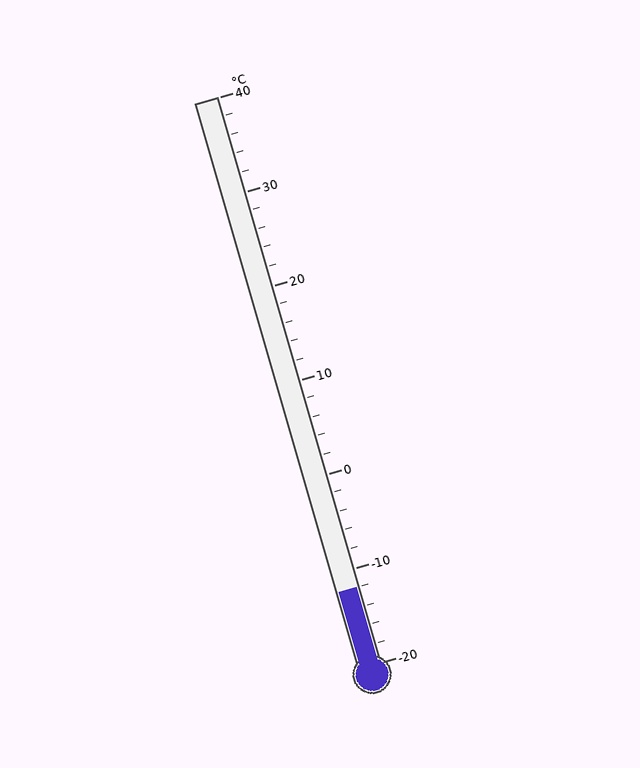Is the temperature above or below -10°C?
The temperature is below -10°C.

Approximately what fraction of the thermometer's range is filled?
The thermometer is filled to approximately 15% of its range.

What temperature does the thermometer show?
The thermometer shows approximately -12°C.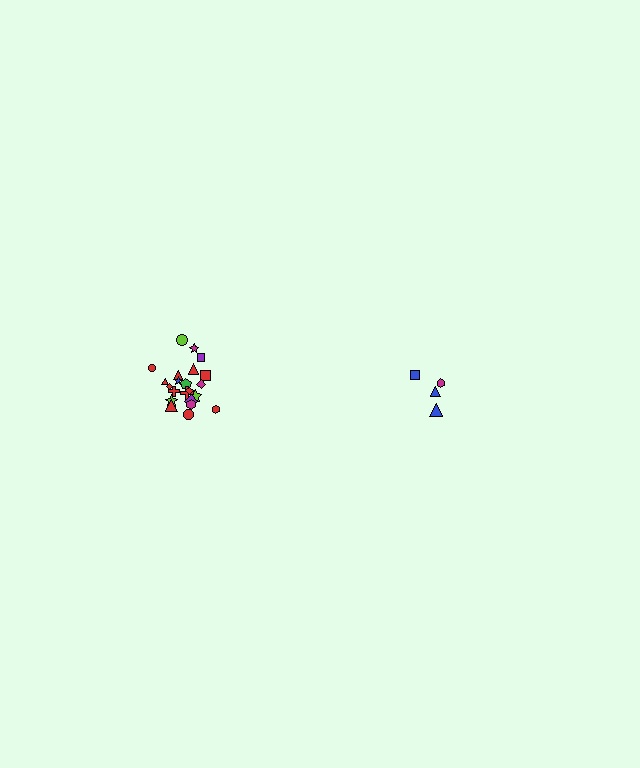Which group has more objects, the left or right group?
The left group.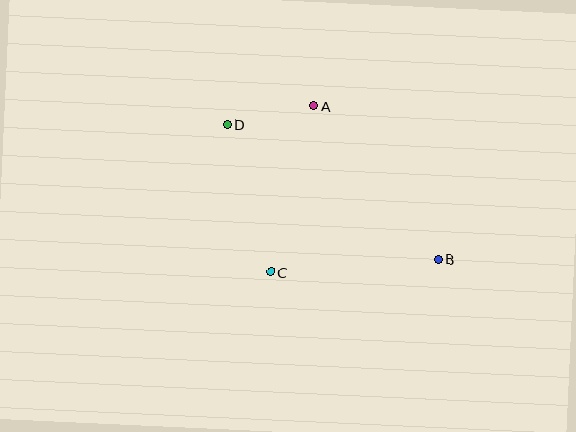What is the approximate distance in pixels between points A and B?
The distance between A and B is approximately 197 pixels.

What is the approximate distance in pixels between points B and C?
The distance between B and C is approximately 168 pixels.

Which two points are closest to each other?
Points A and D are closest to each other.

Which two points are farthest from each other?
Points B and D are farthest from each other.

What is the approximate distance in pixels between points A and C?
The distance between A and C is approximately 171 pixels.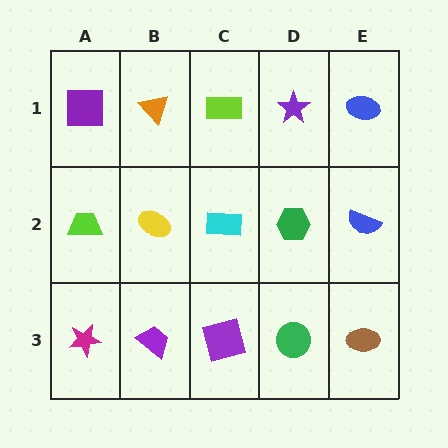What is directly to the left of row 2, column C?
A yellow ellipse.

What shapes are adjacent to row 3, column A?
A lime trapezoid (row 2, column A), a purple trapezoid (row 3, column B).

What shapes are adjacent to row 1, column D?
A green hexagon (row 2, column D), a lime rectangle (row 1, column C), a blue ellipse (row 1, column E).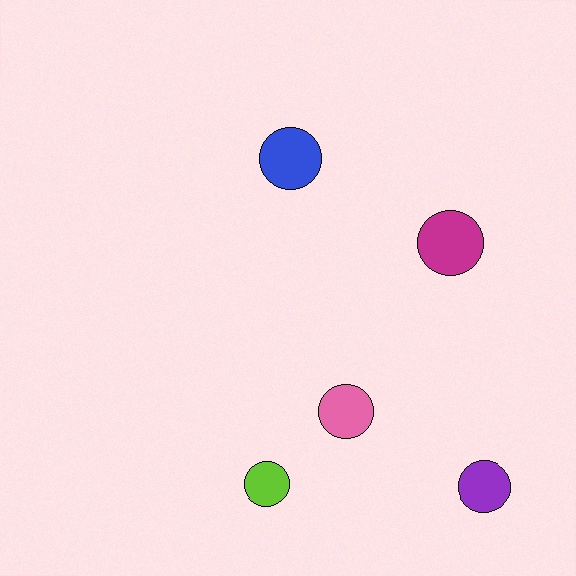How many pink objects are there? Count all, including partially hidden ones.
There is 1 pink object.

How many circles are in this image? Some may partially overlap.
There are 5 circles.